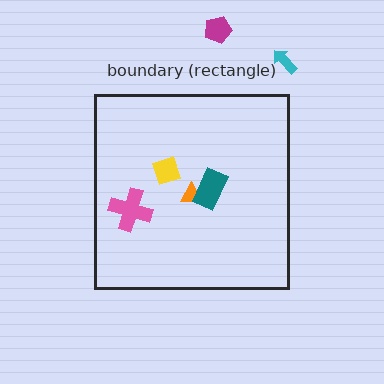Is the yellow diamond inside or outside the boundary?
Inside.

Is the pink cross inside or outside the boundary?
Inside.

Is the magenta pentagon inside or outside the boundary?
Outside.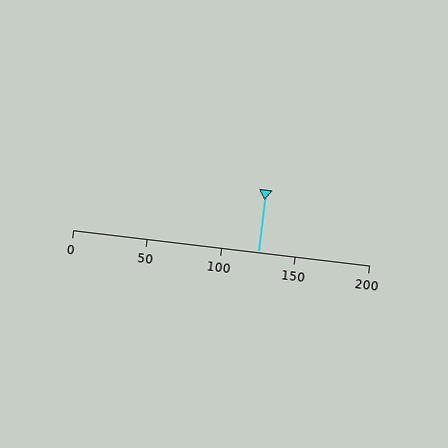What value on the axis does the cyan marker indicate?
The marker indicates approximately 125.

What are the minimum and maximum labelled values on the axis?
The axis runs from 0 to 200.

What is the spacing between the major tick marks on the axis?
The major ticks are spaced 50 apart.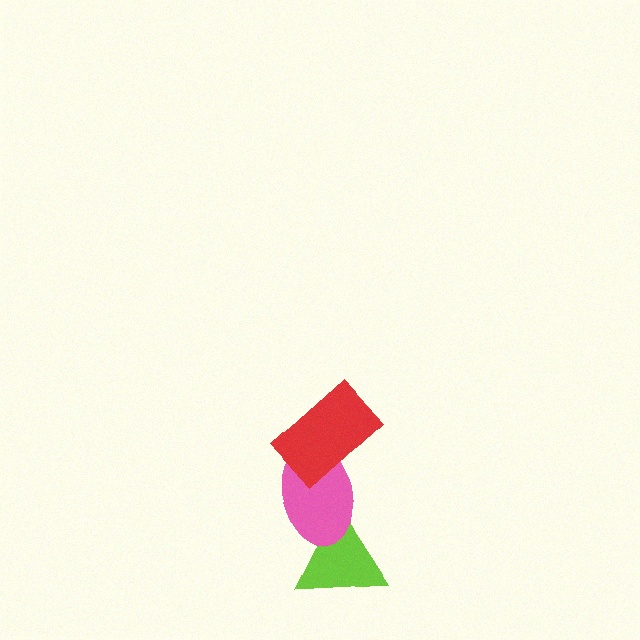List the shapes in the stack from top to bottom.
From top to bottom: the red rectangle, the pink ellipse, the lime triangle.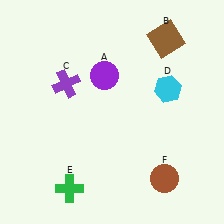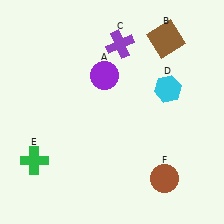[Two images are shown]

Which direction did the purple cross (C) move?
The purple cross (C) moved right.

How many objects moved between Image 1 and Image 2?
2 objects moved between the two images.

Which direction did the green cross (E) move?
The green cross (E) moved left.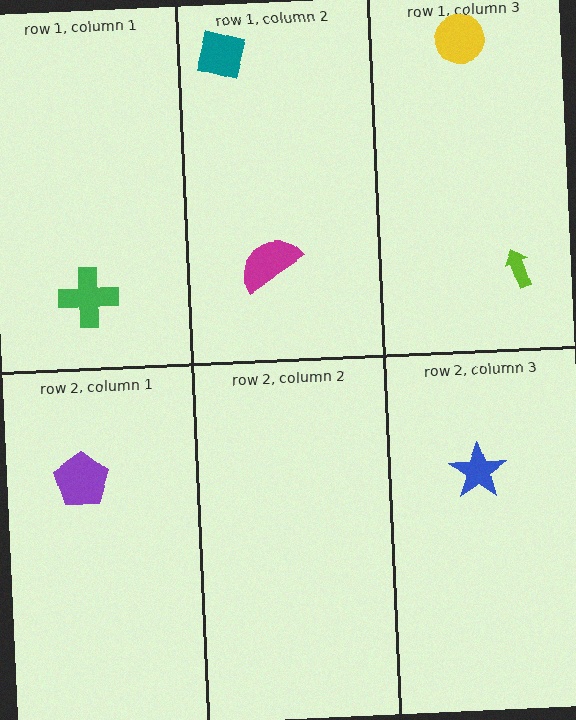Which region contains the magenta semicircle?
The row 1, column 2 region.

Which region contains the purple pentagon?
The row 2, column 1 region.